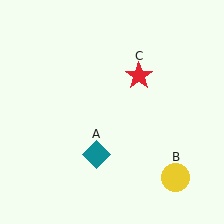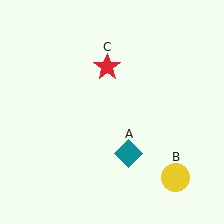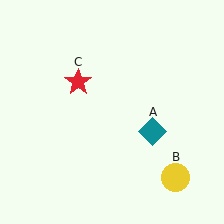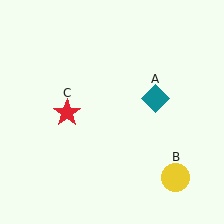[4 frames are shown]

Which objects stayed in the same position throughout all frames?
Yellow circle (object B) remained stationary.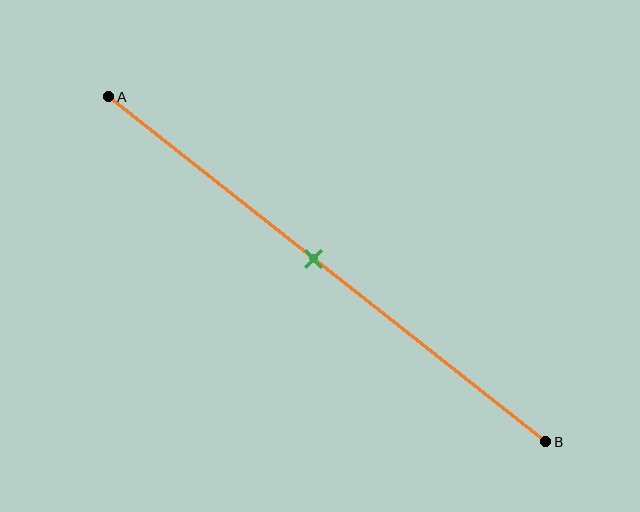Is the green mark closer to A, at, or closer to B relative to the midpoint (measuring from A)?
The green mark is closer to point A than the midpoint of segment AB.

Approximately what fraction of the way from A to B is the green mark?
The green mark is approximately 45% of the way from A to B.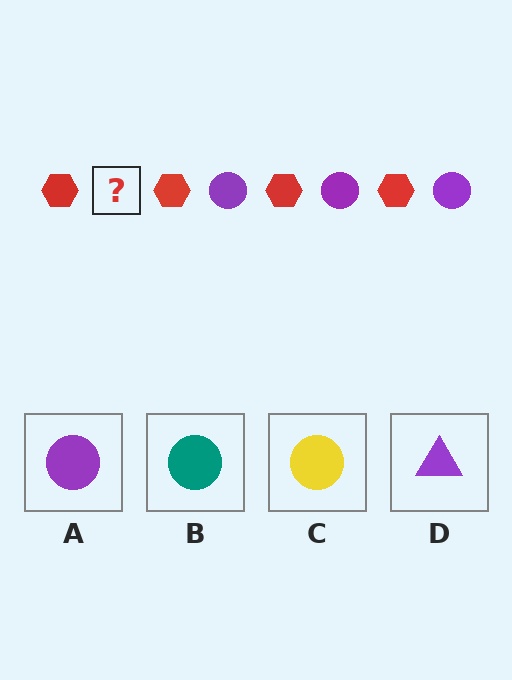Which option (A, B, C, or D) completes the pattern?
A.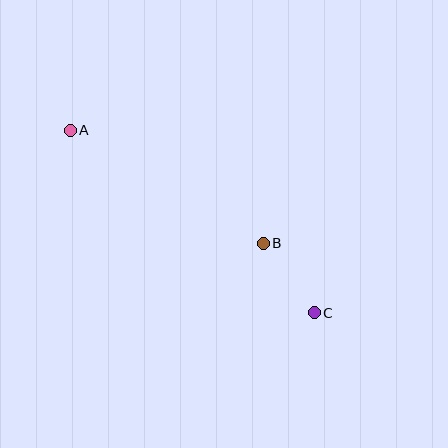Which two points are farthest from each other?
Points A and C are farthest from each other.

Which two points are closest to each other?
Points B and C are closest to each other.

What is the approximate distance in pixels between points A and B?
The distance between A and B is approximately 224 pixels.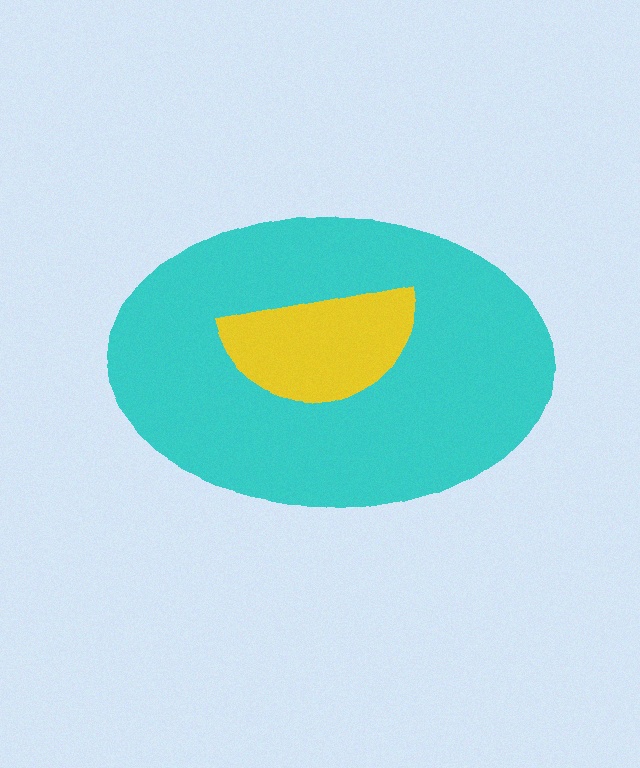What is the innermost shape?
The yellow semicircle.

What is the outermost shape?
The cyan ellipse.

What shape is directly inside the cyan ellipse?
The yellow semicircle.